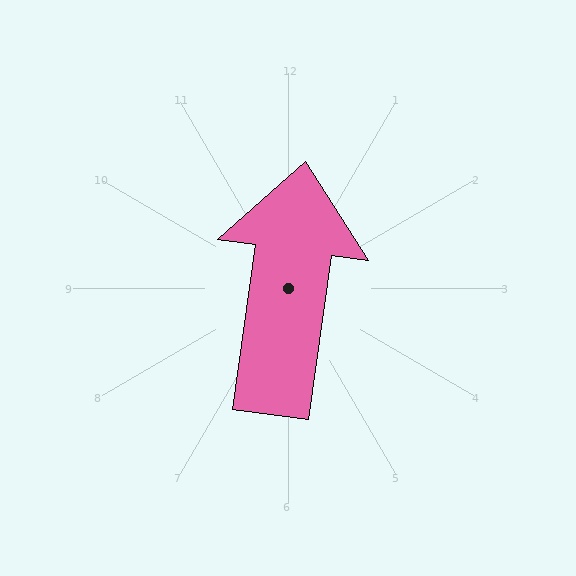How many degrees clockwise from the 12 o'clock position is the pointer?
Approximately 8 degrees.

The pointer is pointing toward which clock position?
Roughly 12 o'clock.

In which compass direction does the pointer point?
North.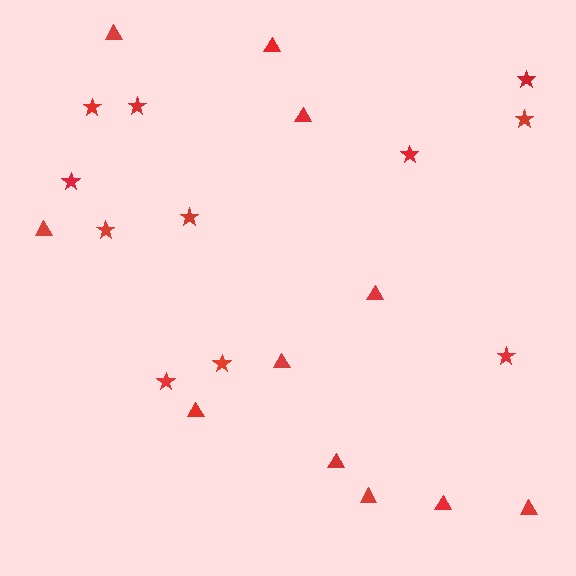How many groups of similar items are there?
There are 2 groups: one group of triangles (11) and one group of stars (11).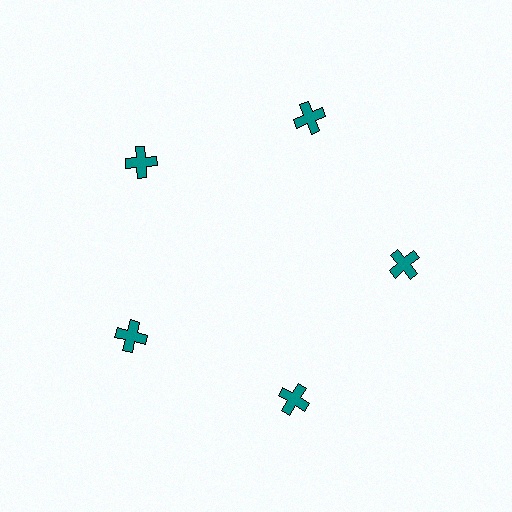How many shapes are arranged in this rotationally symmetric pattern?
There are 5 shapes, arranged in 5 groups of 1.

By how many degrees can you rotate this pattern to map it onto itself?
The pattern maps onto itself every 72 degrees of rotation.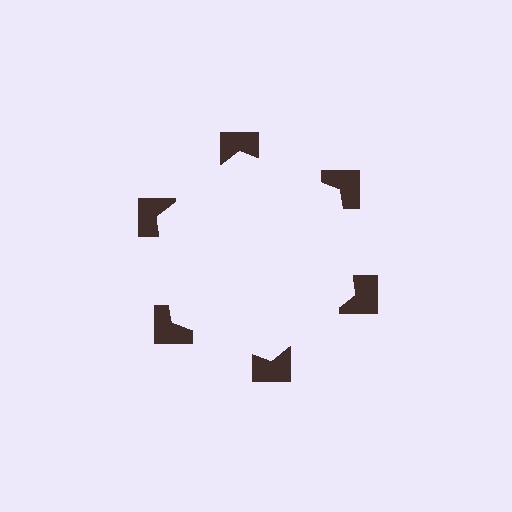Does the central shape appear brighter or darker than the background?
It typically appears slightly brighter than the background, even though no actual brightness change is drawn.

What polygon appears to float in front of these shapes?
An illusory hexagon — its edges are inferred from the aligned wedge cuts in the notched squares, not physically drawn.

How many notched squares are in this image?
There are 6 — one at each vertex of the illusory hexagon.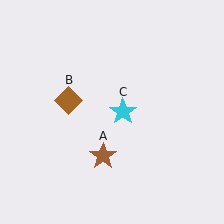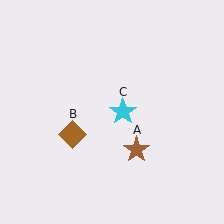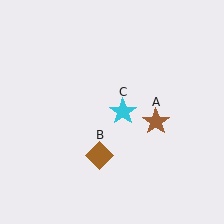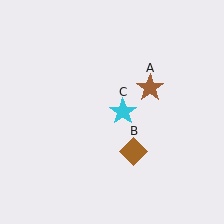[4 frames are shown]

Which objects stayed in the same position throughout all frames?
Cyan star (object C) remained stationary.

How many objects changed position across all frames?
2 objects changed position: brown star (object A), brown diamond (object B).